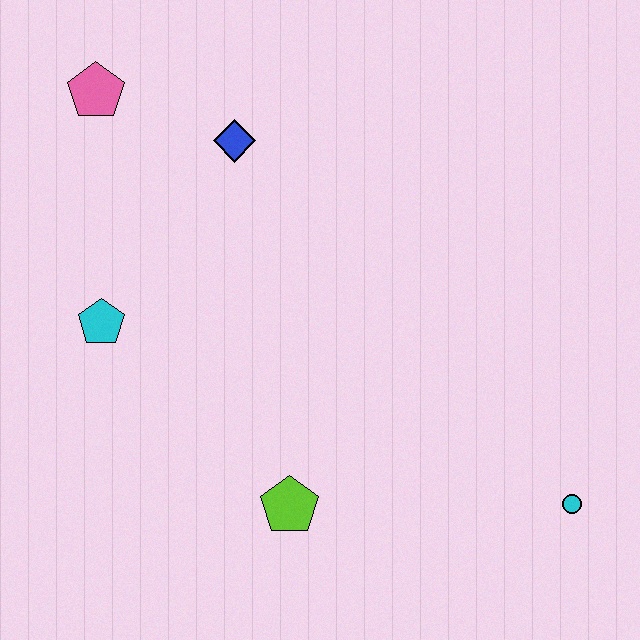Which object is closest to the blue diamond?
The pink pentagon is closest to the blue diamond.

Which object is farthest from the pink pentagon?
The cyan circle is farthest from the pink pentagon.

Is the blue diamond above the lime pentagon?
Yes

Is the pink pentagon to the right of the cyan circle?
No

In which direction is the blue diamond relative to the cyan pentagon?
The blue diamond is above the cyan pentagon.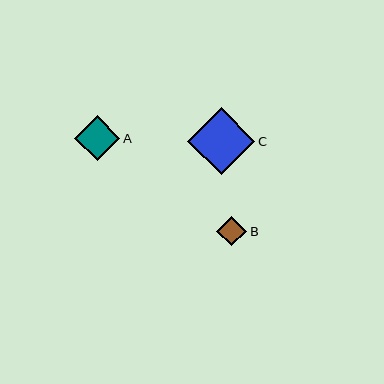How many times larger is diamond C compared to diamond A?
Diamond C is approximately 1.5 times the size of diamond A.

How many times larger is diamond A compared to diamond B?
Diamond A is approximately 1.5 times the size of diamond B.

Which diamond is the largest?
Diamond C is the largest with a size of approximately 67 pixels.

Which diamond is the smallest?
Diamond B is the smallest with a size of approximately 30 pixels.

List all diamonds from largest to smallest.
From largest to smallest: C, A, B.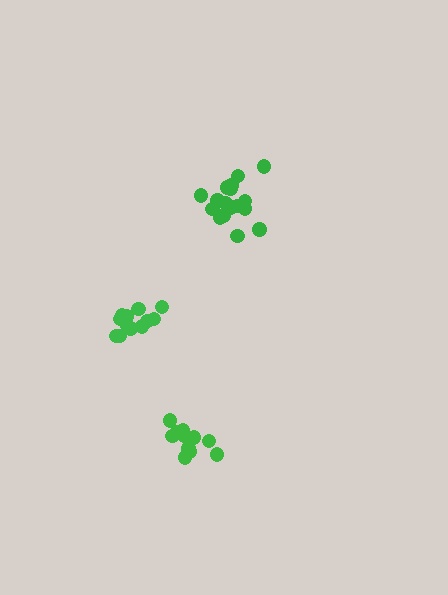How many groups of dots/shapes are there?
There are 3 groups.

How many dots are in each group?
Group 1: 12 dots, Group 2: 17 dots, Group 3: 11 dots (40 total).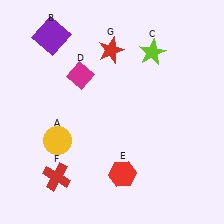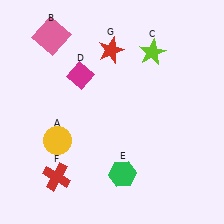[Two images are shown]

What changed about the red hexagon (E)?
In Image 1, E is red. In Image 2, it changed to green.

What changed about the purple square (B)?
In Image 1, B is purple. In Image 2, it changed to pink.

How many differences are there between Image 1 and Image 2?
There are 2 differences between the two images.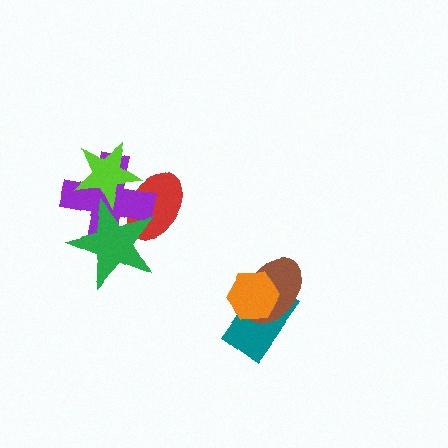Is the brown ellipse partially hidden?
Yes, it is partially covered by another shape.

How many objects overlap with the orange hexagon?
2 objects overlap with the orange hexagon.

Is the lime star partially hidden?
Yes, it is partially covered by another shape.